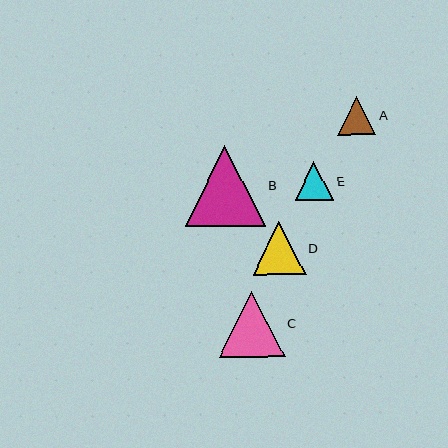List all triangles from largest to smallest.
From largest to smallest: B, C, D, E, A.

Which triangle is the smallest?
Triangle A is the smallest with a size of approximately 38 pixels.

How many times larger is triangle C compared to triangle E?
Triangle C is approximately 1.7 times the size of triangle E.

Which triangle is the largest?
Triangle B is the largest with a size of approximately 80 pixels.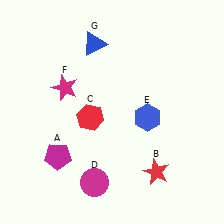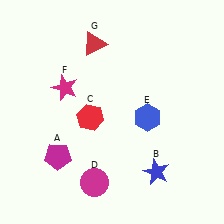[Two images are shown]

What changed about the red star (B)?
In Image 1, B is red. In Image 2, it changed to blue.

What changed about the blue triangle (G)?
In Image 1, G is blue. In Image 2, it changed to red.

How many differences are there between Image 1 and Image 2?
There are 2 differences between the two images.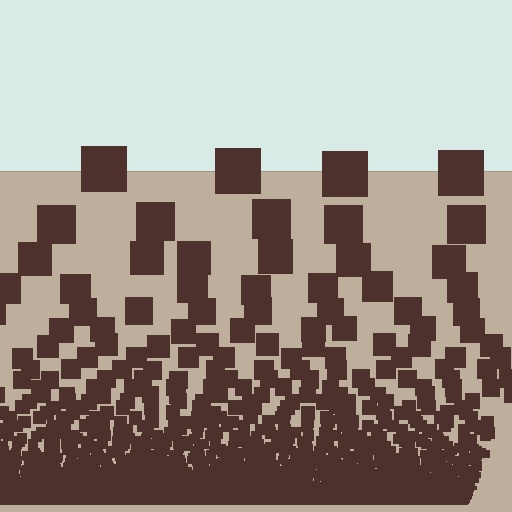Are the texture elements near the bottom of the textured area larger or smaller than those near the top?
Smaller. The gradient is inverted — elements near the bottom are smaller and denser.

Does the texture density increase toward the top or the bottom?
Density increases toward the bottom.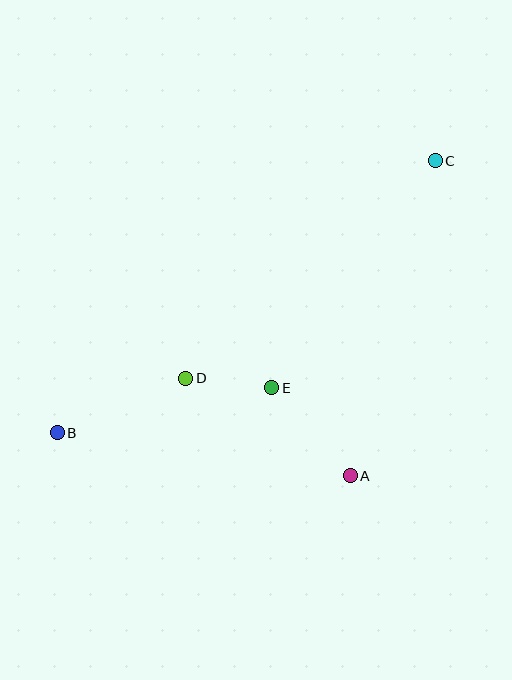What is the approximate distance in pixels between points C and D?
The distance between C and D is approximately 331 pixels.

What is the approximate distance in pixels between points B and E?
The distance between B and E is approximately 219 pixels.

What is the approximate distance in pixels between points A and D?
The distance between A and D is approximately 191 pixels.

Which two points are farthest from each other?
Points B and C are farthest from each other.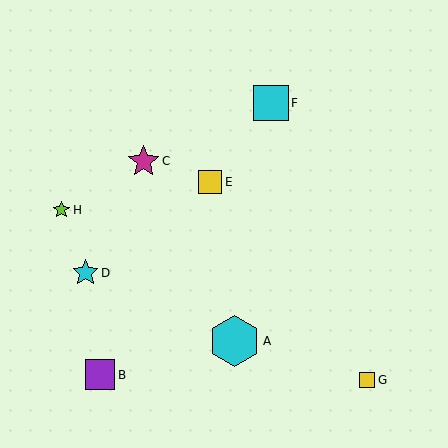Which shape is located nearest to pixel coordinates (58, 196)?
The lime star (labeled H) at (61, 210) is nearest to that location.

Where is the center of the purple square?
The center of the purple square is at (100, 375).